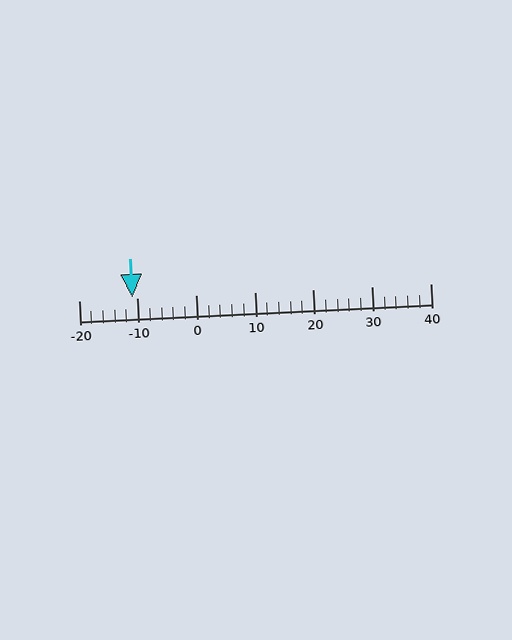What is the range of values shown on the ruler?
The ruler shows values from -20 to 40.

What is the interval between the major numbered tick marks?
The major tick marks are spaced 10 units apart.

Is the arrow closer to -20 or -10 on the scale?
The arrow is closer to -10.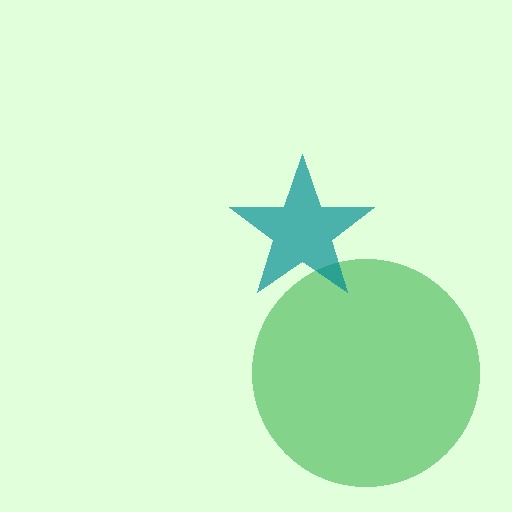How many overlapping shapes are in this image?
There are 2 overlapping shapes in the image.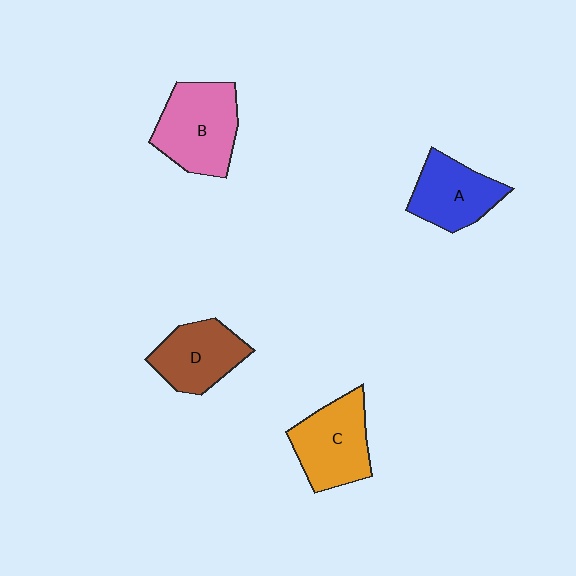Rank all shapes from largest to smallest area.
From largest to smallest: B (pink), C (orange), D (brown), A (blue).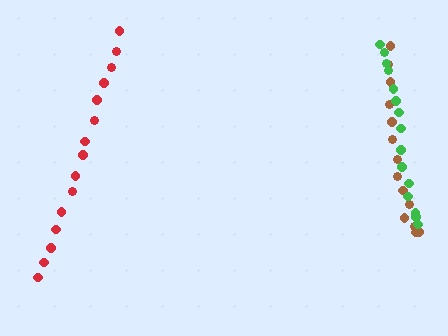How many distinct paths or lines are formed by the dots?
There are 3 distinct paths.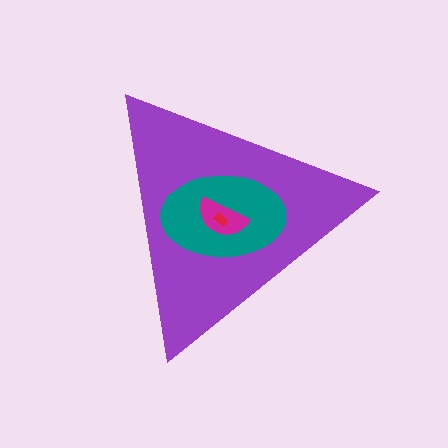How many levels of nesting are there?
4.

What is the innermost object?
The red rectangle.